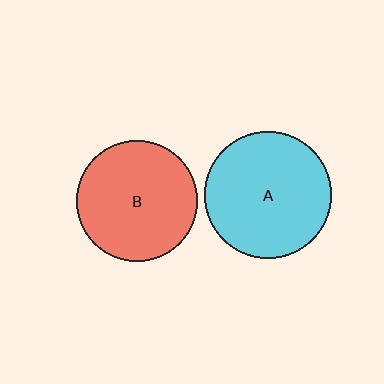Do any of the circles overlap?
No, none of the circles overlap.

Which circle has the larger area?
Circle A (cyan).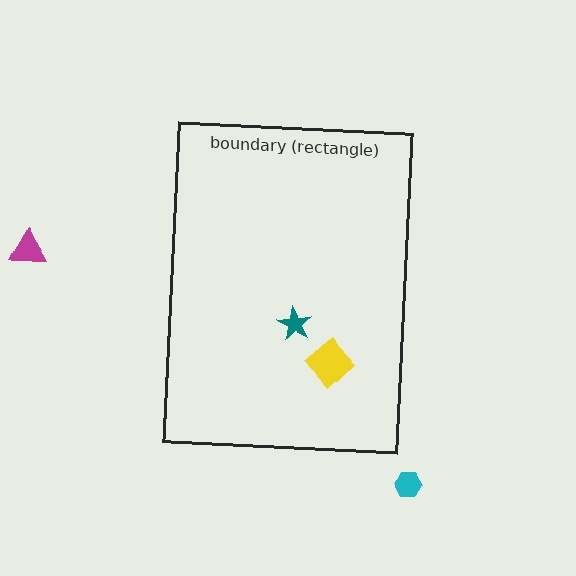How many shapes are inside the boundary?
2 inside, 2 outside.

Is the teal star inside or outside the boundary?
Inside.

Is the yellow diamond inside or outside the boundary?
Inside.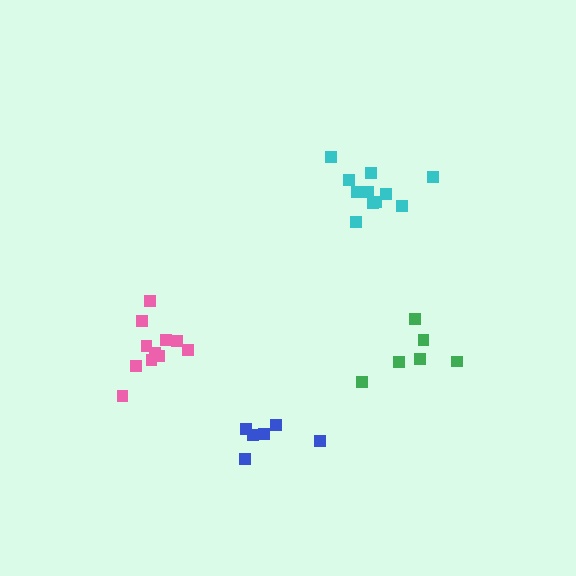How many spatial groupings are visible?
There are 4 spatial groupings.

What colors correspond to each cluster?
The clusters are colored: cyan, pink, green, blue.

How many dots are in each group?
Group 1: 11 dots, Group 2: 11 dots, Group 3: 6 dots, Group 4: 6 dots (34 total).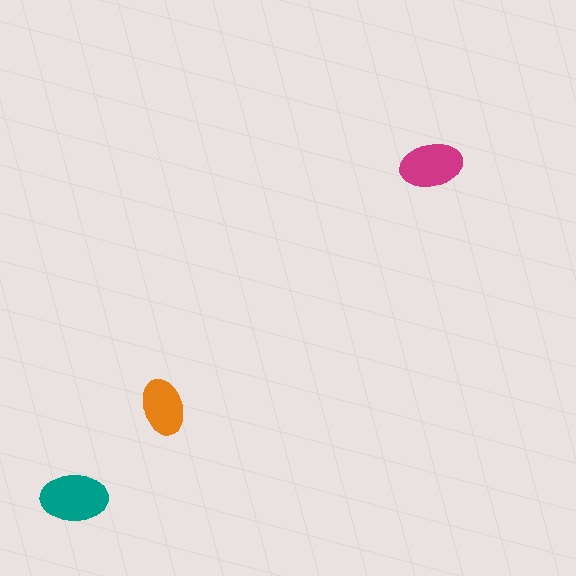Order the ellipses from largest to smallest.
the teal one, the magenta one, the orange one.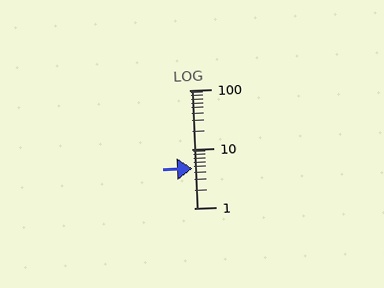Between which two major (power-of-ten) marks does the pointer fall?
The pointer is between 1 and 10.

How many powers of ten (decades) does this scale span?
The scale spans 2 decades, from 1 to 100.